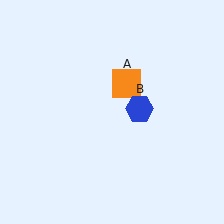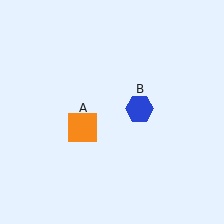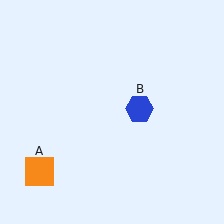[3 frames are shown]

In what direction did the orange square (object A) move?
The orange square (object A) moved down and to the left.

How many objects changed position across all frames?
1 object changed position: orange square (object A).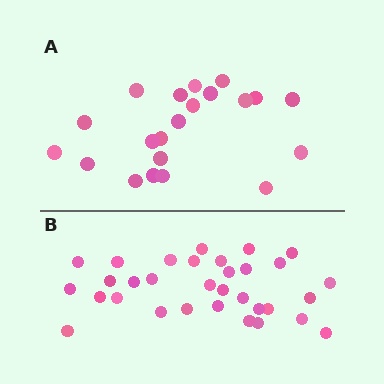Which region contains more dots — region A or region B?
Region B (the bottom region) has more dots.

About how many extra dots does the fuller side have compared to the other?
Region B has roughly 12 or so more dots than region A.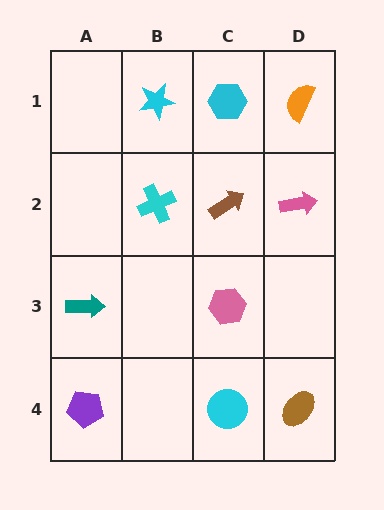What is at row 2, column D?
A pink arrow.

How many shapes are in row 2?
3 shapes.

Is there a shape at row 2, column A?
No, that cell is empty.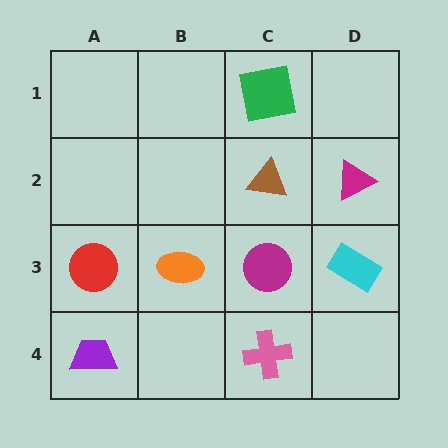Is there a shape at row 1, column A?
No, that cell is empty.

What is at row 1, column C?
A green square.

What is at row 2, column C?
A brown triangle.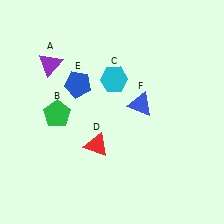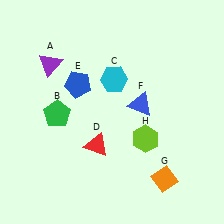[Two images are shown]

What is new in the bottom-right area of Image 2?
A lime hexagon (H) was added in the bottom-right area of Image 2.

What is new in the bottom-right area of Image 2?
An orange diamond (G) was added in the bottom-right area of Image 2.